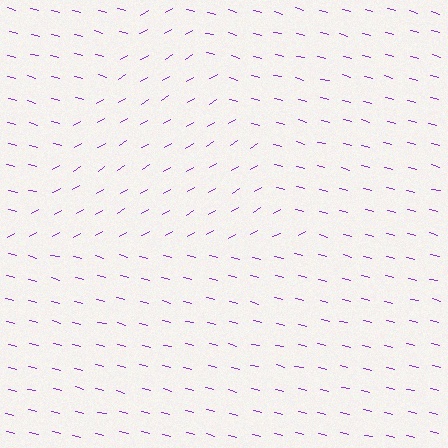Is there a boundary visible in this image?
Yes, there is a texture boundary formed by a change in line orientation.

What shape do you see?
I see a triangle.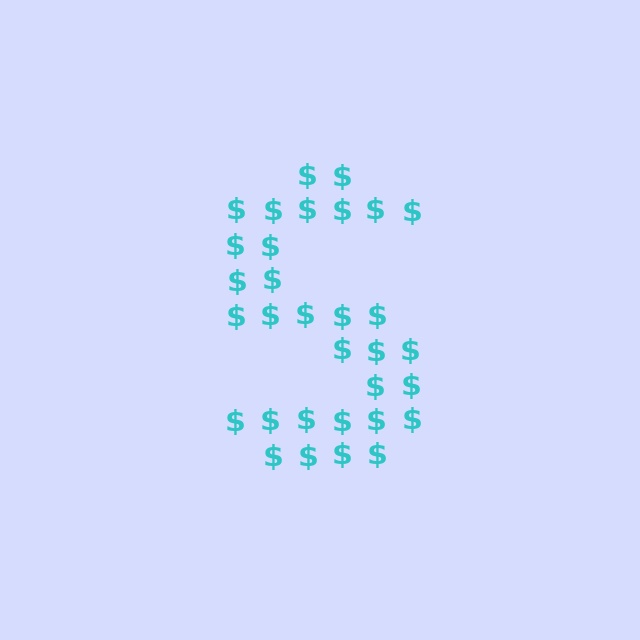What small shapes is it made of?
It is made of small dollar signs.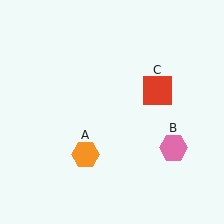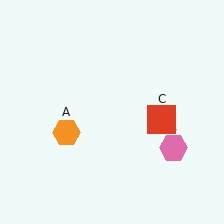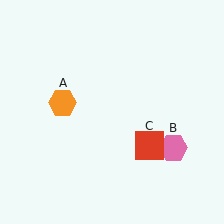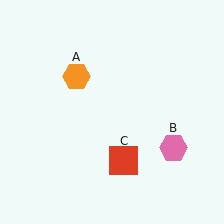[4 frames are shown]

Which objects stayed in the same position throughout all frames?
Pink hexagon (object B) remained stationary.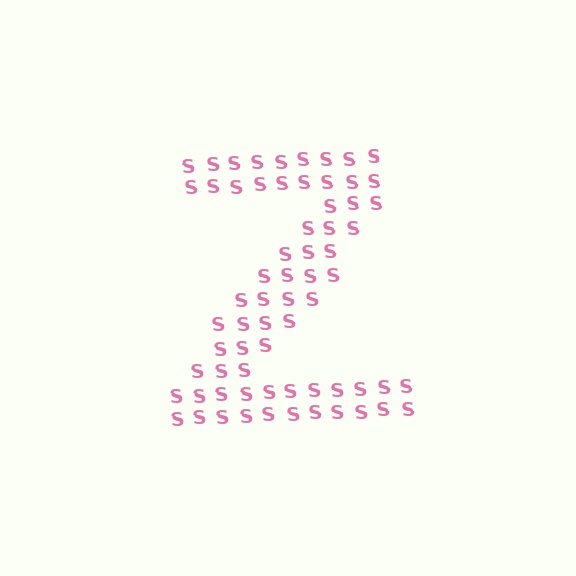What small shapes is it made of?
It is made of small letter S's.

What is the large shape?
The large shape is the letter Z.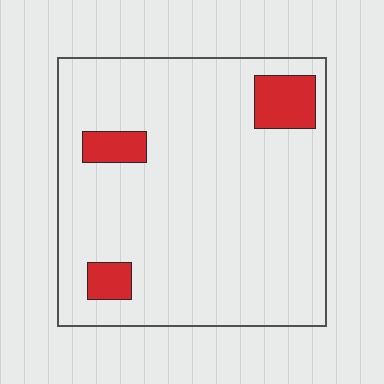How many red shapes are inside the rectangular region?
3.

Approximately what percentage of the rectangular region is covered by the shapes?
Approximately 10%.